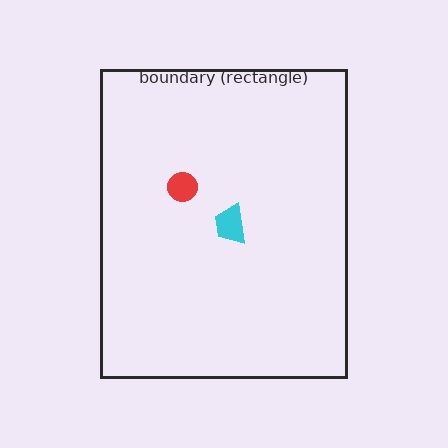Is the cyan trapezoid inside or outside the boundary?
Inside.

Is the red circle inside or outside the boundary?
Inside.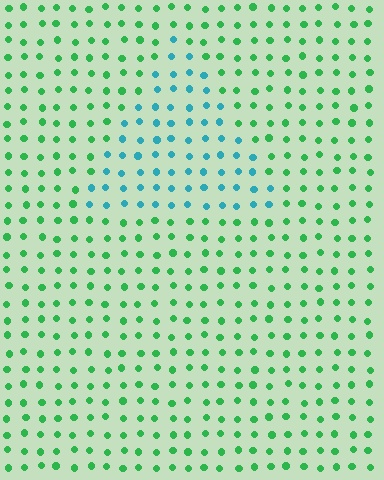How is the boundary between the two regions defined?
The boundary is defined purely by a slight shift in hue (about 52 degrees). Spacing, size, and orientation are identical on both sides.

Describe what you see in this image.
The image is filled with small green elements in a uniform arrangement. A triangle-shaped region is visible where the elements are tinted to a slightly different hue, forming a subtle color boundary.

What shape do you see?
I see a triangle.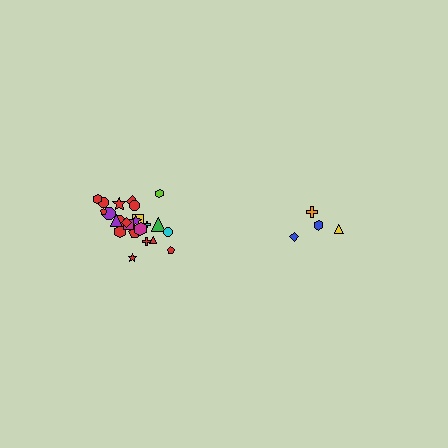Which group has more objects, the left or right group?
The left group.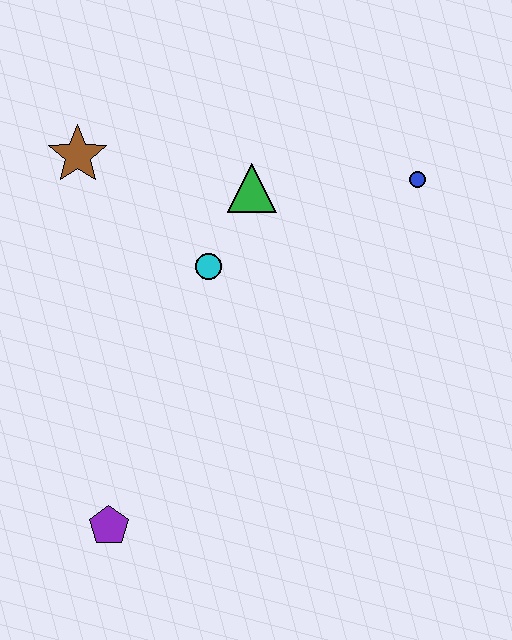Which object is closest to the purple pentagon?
The cyan circle is closest to the purple pentagon.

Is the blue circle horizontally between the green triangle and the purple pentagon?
No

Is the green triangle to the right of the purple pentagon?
Yes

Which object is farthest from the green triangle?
The purple pentagon is farthest from the green triangle.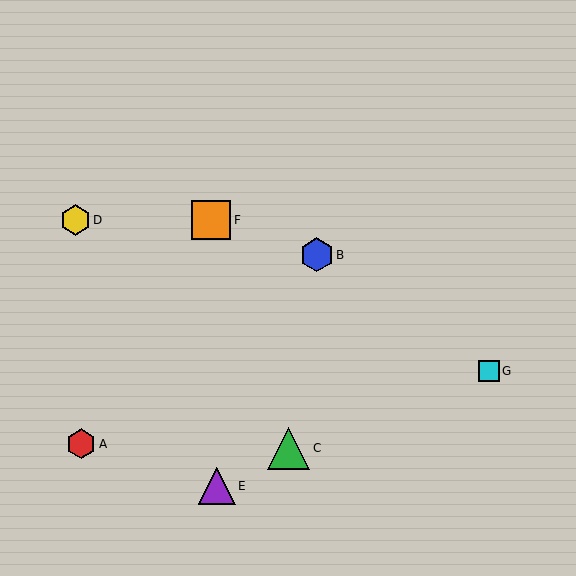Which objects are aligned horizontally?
Objects D, F are aligned horizontally.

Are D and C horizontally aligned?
No, D is at y≈220 and C is at y≈448.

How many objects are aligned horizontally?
2 objects (D, F) are aligned horizontally.